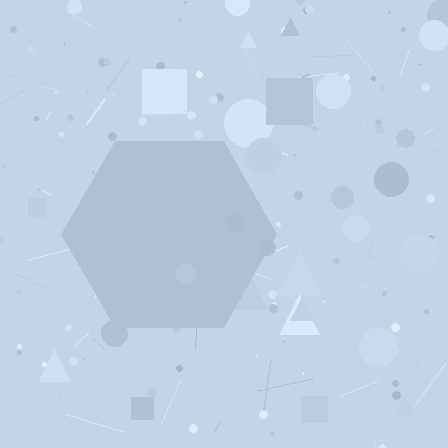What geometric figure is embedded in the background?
A hexagon is embedded in the background.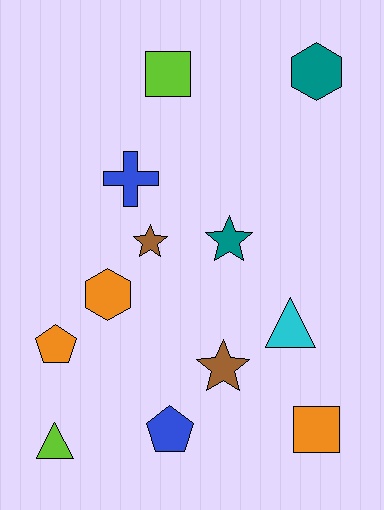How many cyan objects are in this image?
There is 1 cyan object.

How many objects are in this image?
There are 12 objects.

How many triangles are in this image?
There are 2 triangles.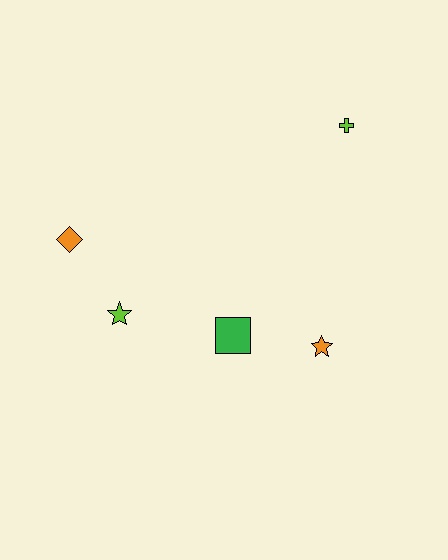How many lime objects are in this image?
There are 2 lime objects.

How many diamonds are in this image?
There is 1 diamond.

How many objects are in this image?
There are 5 objects.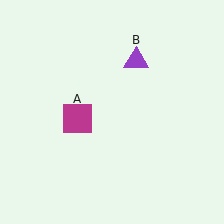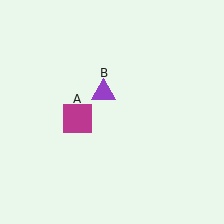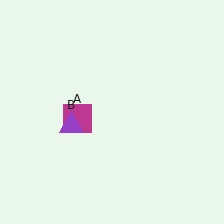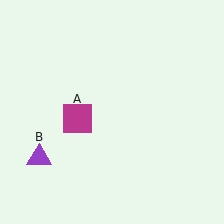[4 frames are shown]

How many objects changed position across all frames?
1 object changed position: purple triangle (object B).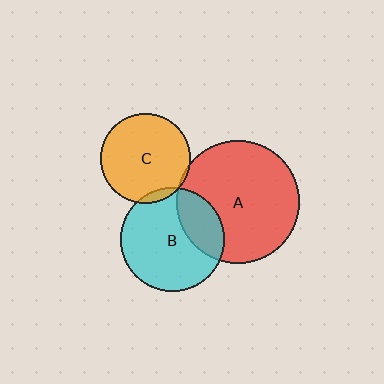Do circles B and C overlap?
Yes.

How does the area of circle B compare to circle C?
Approximately 1.3 times.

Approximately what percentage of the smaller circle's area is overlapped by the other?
Approximately 5%.